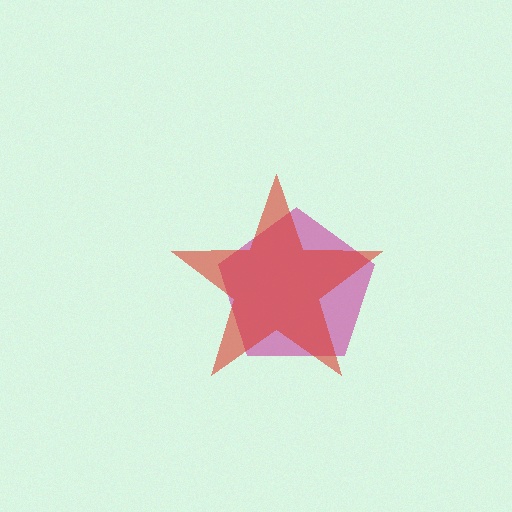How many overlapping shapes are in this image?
There are 2 overlapping shapes in the image.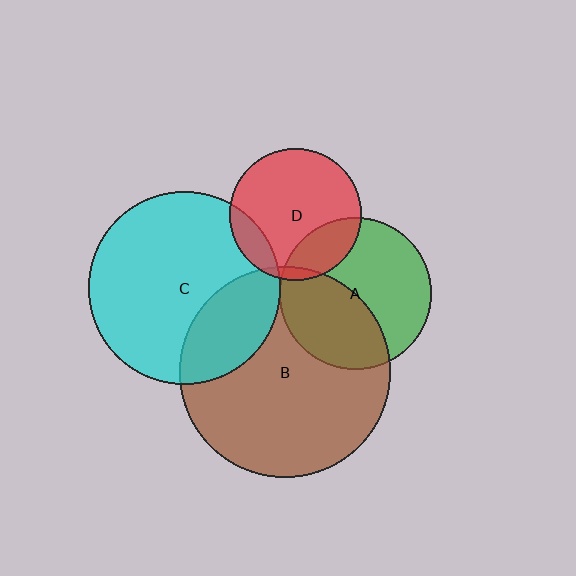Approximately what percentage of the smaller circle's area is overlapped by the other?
Approximately 5%.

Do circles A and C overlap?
Yes.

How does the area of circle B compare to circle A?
Approximately 1.9 times.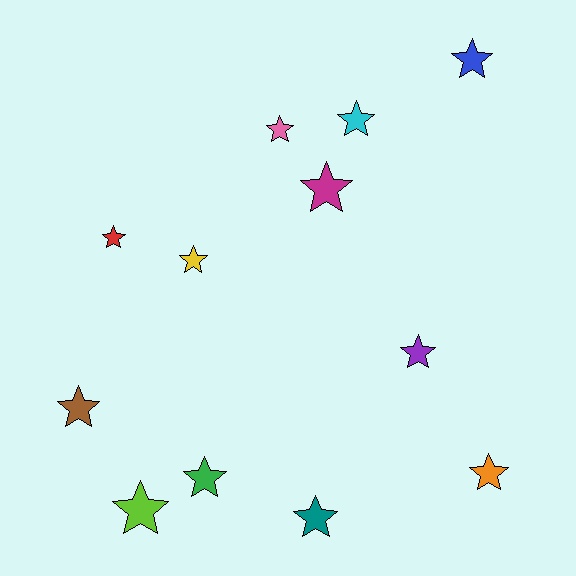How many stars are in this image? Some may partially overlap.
There are 12 stars.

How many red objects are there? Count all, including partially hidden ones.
There is 1 red object.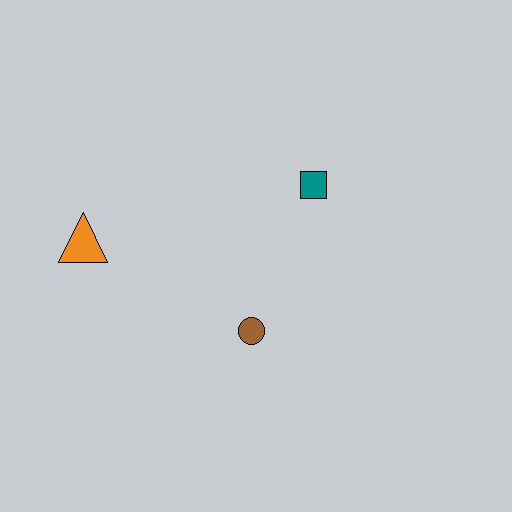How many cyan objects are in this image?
There are no cyan objects.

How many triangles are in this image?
There is 1 triangle.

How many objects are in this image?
There are 3 objects.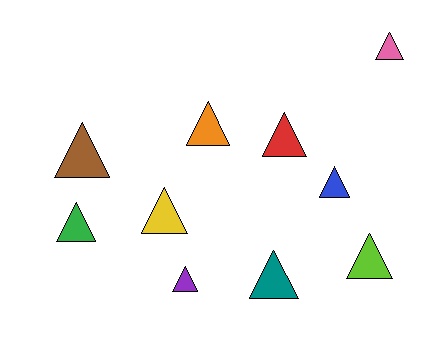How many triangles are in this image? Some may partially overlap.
There are 10 triangles.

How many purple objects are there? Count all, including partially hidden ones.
There is 1 purple object.